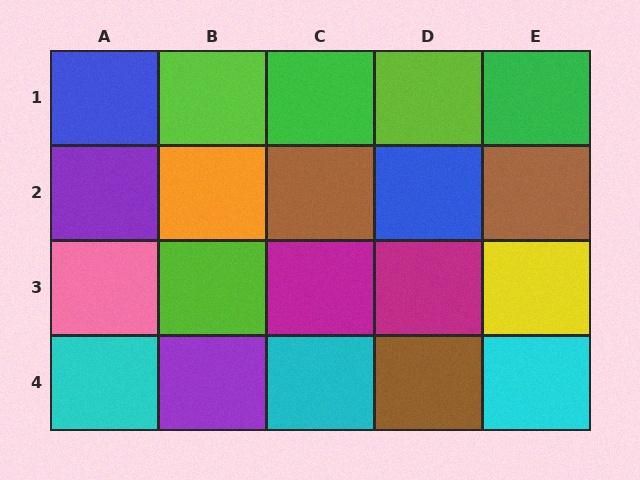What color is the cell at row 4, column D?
Brown.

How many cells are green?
2 cells are green.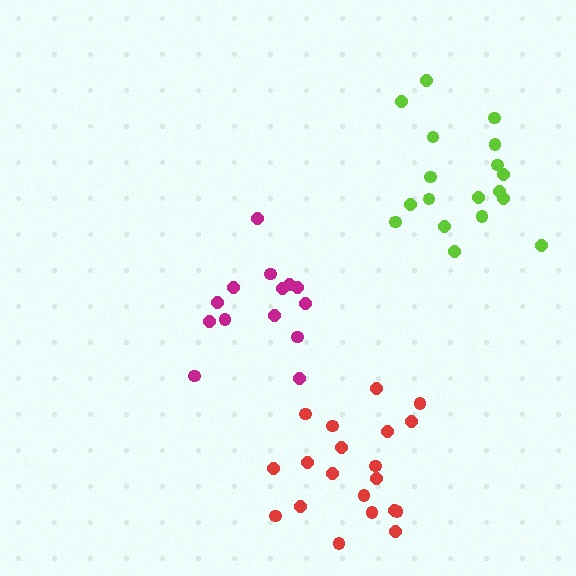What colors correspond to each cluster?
The clusters are colored: lime, magenta, red.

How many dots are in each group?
Group 1: 18 dots, Group 2: 14 dots, Group 3: 20 dots (52 total).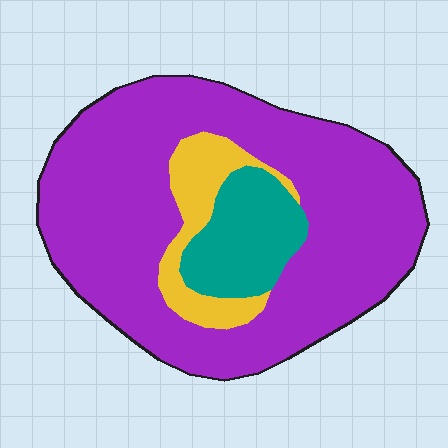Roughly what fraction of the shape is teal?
Teal covers about 15% of the shape.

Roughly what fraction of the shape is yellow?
Yellow covers about 10% of the shape.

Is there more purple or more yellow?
Purple.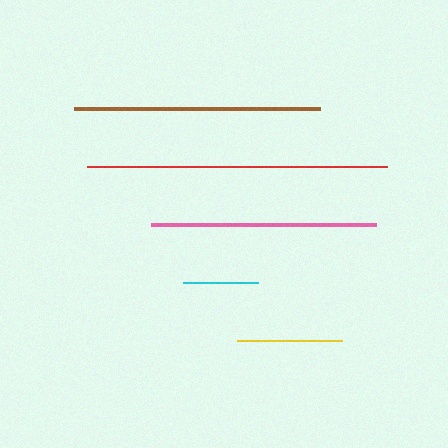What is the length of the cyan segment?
The cyan segment is approximately 75 pixels long.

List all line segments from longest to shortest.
From longest to shortest: red, brown, pink, yellow, cyan.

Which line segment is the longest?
The red line is the longest at approximately 300 pixels.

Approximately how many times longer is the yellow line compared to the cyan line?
The yellow line is approximately 1.4 times the length of the cyan line.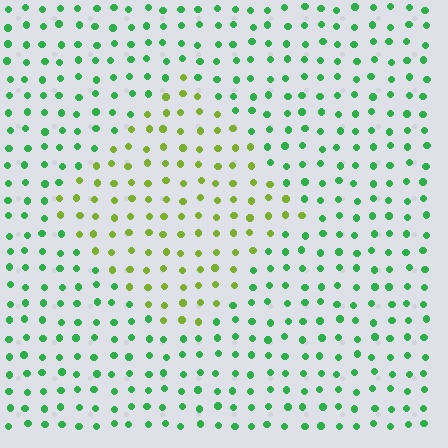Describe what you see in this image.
The image is filled with small green elements in a uniform arrangement. A diamond-shaped region is visible where the elements are tinted to a slightly different hue, forming a subtle color boundary.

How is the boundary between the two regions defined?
The boundary is defined purely by a slight shift in hue (about 50 degrees). Spacing, size, and orientation are identical on both sides.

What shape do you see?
I see a diamond.